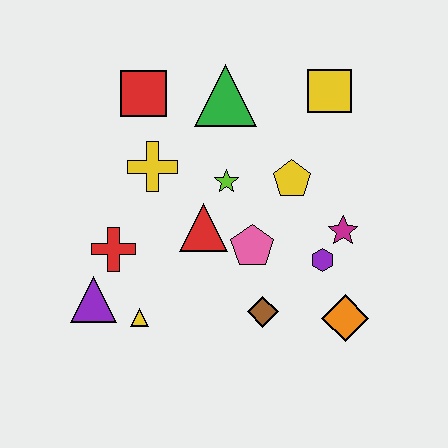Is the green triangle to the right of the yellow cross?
Yes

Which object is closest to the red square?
The yellow cross is closest to the red square.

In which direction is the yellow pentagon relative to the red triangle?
The yellow pentagon is to the right of the red triangle.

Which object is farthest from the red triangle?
The yellow square is farthest from the red triangle.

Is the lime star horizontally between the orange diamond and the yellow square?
No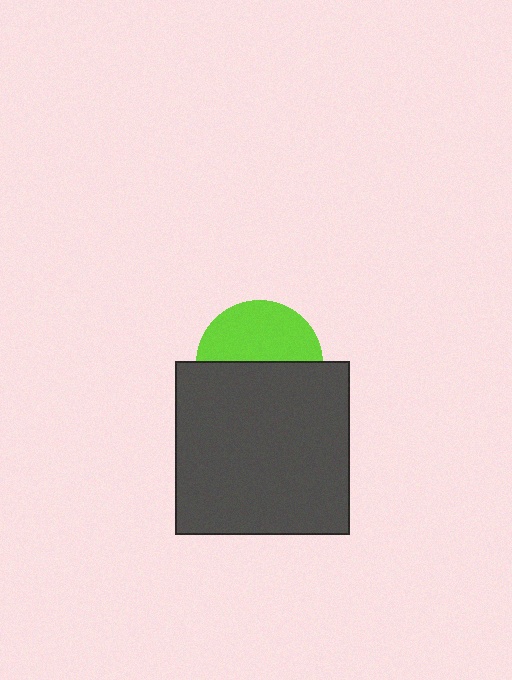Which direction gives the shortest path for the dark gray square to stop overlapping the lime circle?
Moving down gives the shortest separation.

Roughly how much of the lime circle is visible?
About half of it is visible (roughly 48%).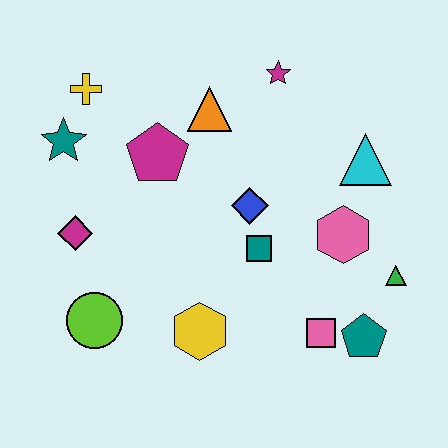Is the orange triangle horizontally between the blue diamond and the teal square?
No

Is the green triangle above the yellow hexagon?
Yes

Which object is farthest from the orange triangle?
The teal pentagon is farthest from the orange triangle.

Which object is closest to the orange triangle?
The magenta pentagon is closest to the orange triangle.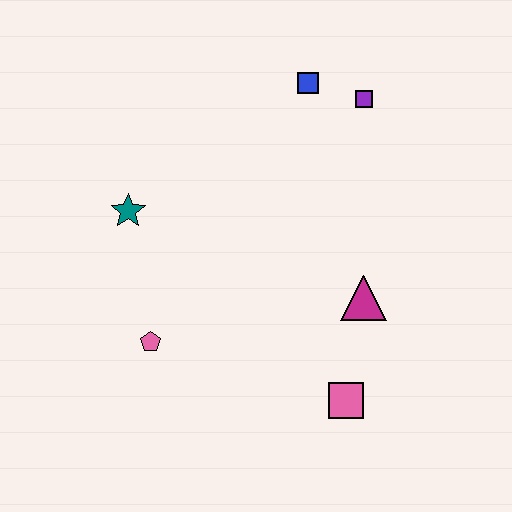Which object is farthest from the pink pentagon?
The purple square is farthest from the pink pentagon.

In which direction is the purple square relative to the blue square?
The purple square is to the right of the blue square.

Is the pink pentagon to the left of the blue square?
Yes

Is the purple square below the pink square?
No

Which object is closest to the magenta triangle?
The pink square is closest to the magenta triangle.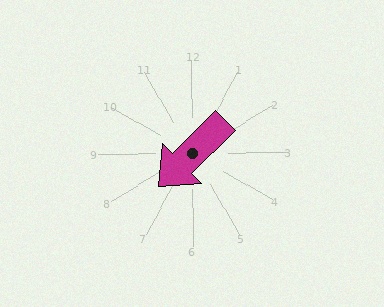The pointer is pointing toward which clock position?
Roughly 8 o'clock.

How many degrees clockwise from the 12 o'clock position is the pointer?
Approximately 225 degrees.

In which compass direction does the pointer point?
Southwest.